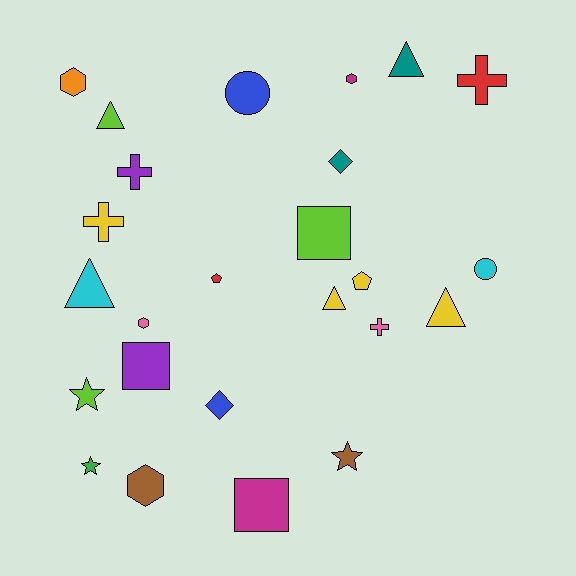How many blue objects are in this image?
There are 2 blue objects.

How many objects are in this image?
There are 25 objects.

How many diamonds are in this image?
There are 2 diamonds.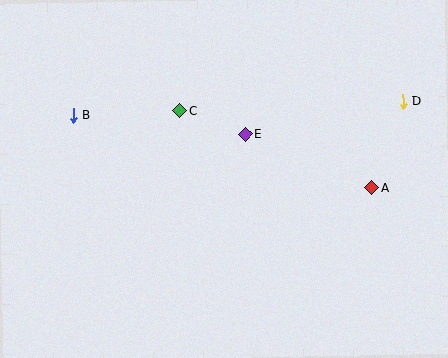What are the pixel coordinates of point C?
Point C is at (179, 111).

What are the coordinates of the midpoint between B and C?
The midpoint between B and C is at (126, 113).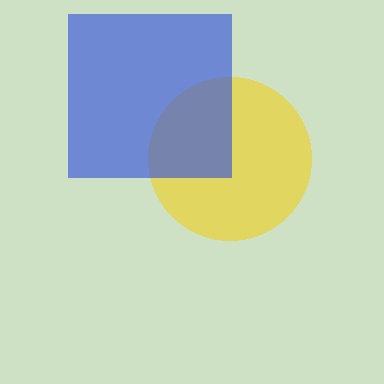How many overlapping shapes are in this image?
There are 2 overlapping shapes in the image.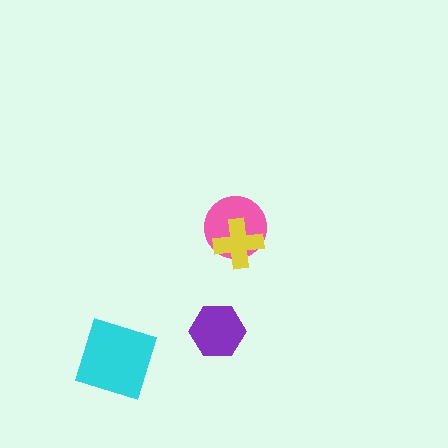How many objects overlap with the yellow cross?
1 object overlaps with the yellow cross.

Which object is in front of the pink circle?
The yellow cross is in front of the pink circle.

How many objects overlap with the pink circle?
1 object overlaps with the pink circle.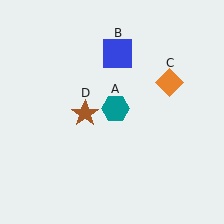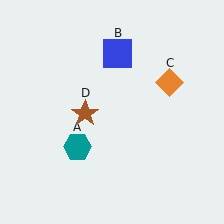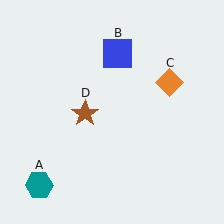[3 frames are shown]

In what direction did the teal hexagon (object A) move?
The teal hexagon (object A) moved down and to the left.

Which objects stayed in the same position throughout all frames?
Blue square (object B) and orange diamond (object C) and brown star (object D) remained stationary.